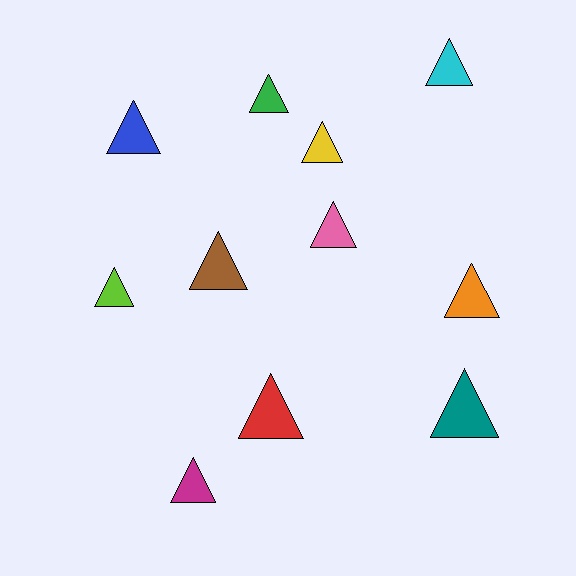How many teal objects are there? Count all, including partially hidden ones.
There is 1 teal object.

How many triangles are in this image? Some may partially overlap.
There are 11 triangles.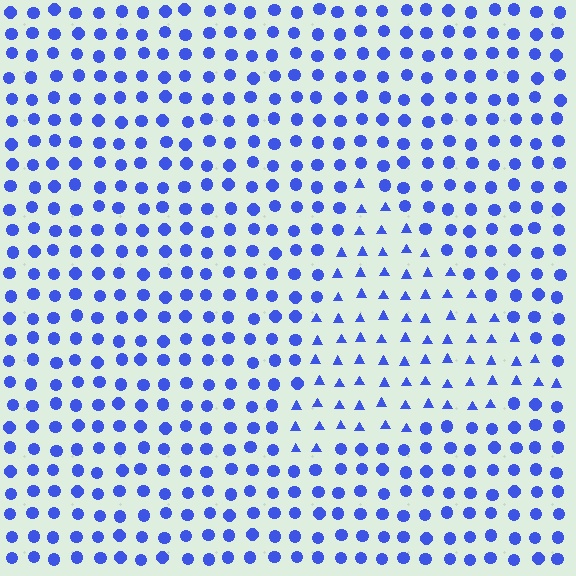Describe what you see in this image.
The image is filled with small blue elements arranged in a uniform grid. A triangle-shaped region contains triangles, while the surrounding area contains circles. The boundary is defined purely by the change in element shape.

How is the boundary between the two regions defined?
The boundary is defined by a change in element shape: triangles inside vs. circles outside. All elements share the same color and spacing.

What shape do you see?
I see a triangle.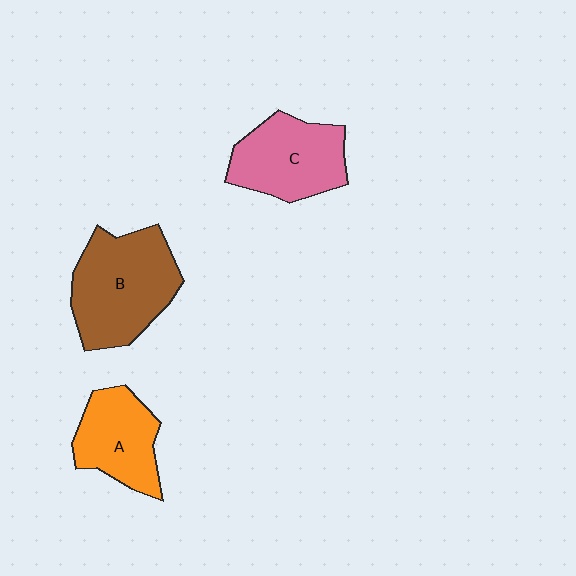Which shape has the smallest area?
Shape A (orange).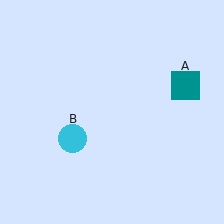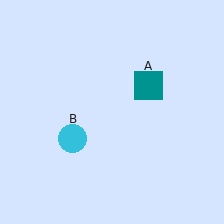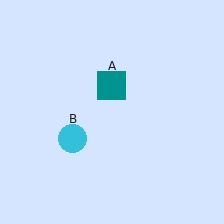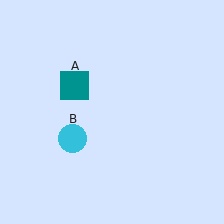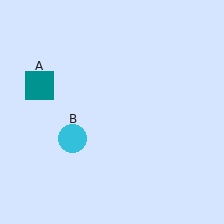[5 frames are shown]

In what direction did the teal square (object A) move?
The teal square (object A) moved left.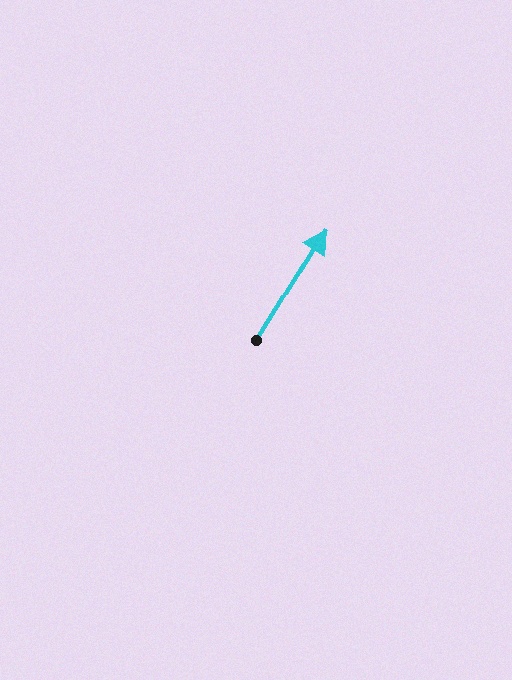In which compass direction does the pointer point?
Northeast.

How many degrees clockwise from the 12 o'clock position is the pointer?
Approximately 32 degrees.